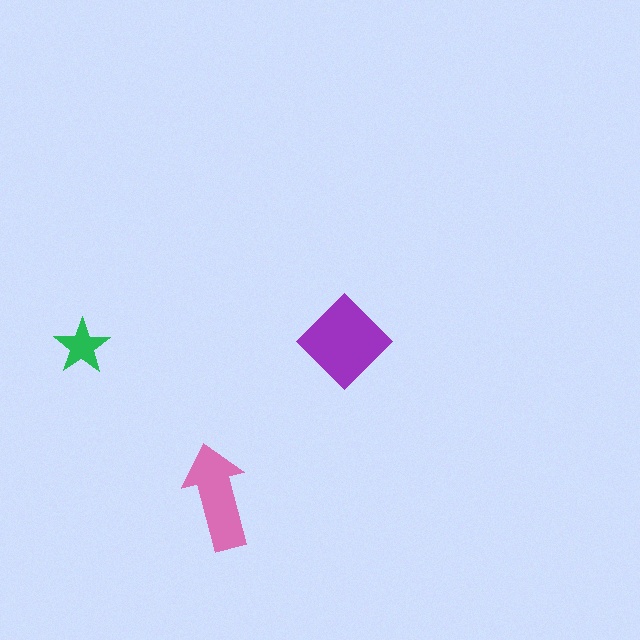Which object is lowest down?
The pink arrow is bottommost.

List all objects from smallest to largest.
The green star, the pink arrow, the purple diamond.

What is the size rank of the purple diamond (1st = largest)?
1st.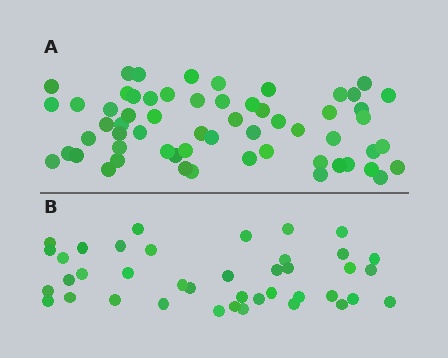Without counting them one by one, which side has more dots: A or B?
Region A (the top region) has more dots.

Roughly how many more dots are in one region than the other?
Region A has approximately 20 more dots than region B.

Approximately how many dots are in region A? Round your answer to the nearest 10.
About 60 dots.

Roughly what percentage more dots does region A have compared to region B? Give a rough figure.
About 50% more.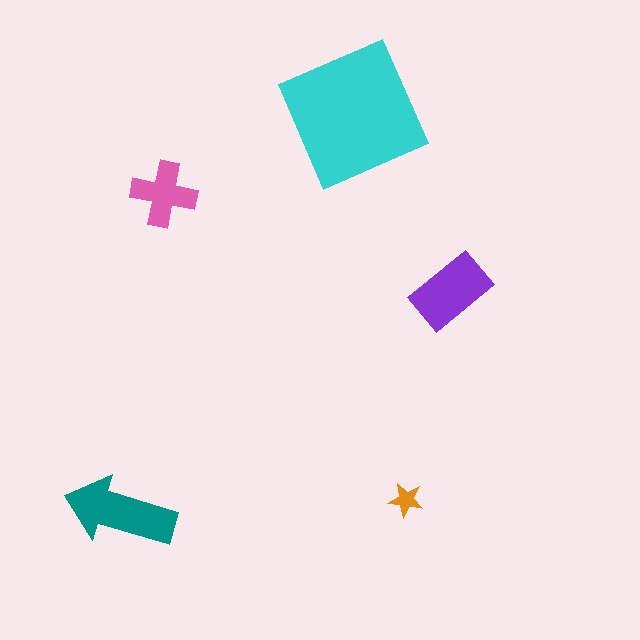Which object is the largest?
The cyan square.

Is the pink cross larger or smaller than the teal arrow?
Smaller.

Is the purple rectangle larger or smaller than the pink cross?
Larger.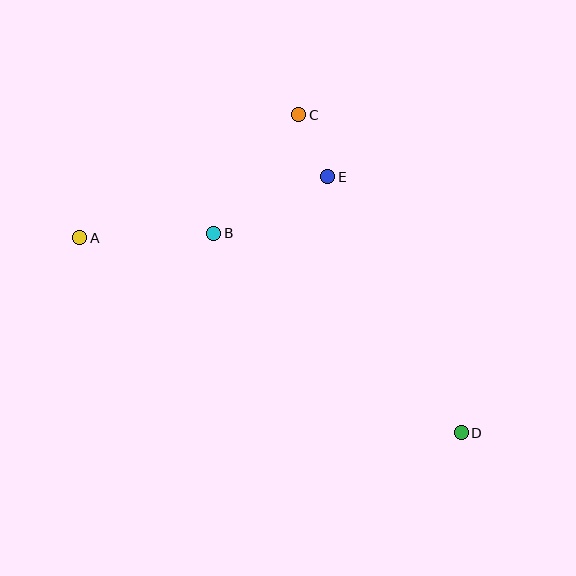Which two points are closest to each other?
Points C and E are closest to each other.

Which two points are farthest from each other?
Points A and D are farthest from each other.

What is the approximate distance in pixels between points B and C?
The distance between B and C is approximately 146 pixels.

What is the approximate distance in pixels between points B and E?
The distance between B and E is approximately 127 pixels.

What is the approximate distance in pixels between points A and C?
The distance between A and C is approximately 251 pixels.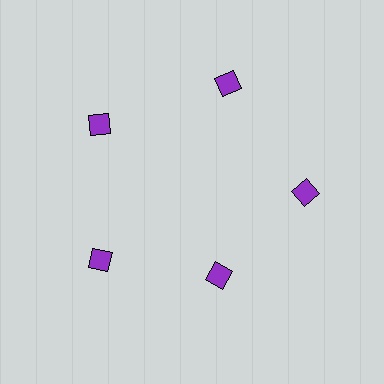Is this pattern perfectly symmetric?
No. The 5 purple diamonds are arranged in a ring, but one element near the 5 o'clock position is pulled inward toward the center, breaking the 5-fold rotational symmetry.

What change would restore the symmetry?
The symmetry would be restored by moving it outward, back onto the ring so that all 5 diamonds sit at equal angles and equal distance from the center.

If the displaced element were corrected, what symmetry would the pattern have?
It would have 5-fold rotational symmetry — the pattern would map onto itself every 72 degrees.